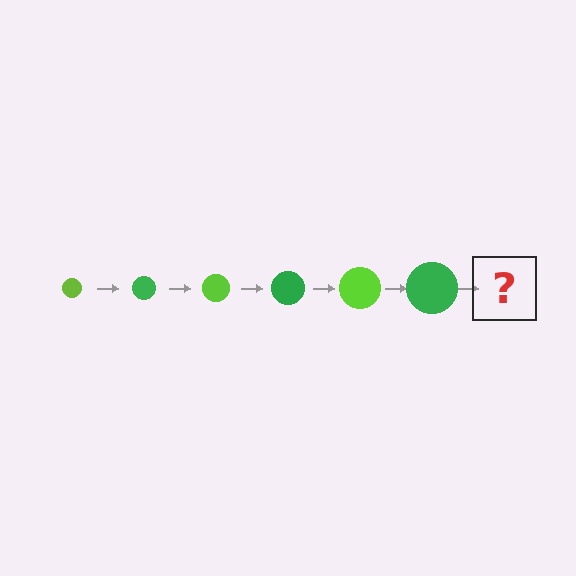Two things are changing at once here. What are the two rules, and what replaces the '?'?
The two rules are that the circle grows larger each step and the color cycles through lime and green. The '?' should be a lime circle, larger than the previous one.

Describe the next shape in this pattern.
It should be a lime circle, larger than the previous one.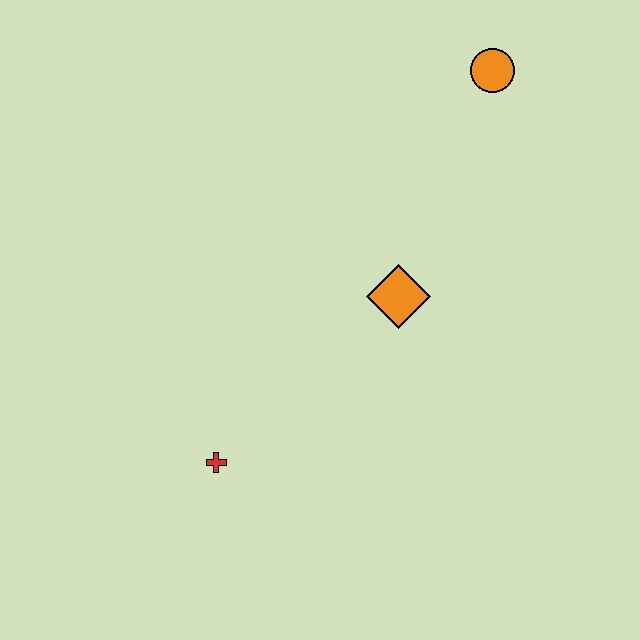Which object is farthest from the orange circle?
The red cross is farthest from the orange circle.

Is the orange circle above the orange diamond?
Yes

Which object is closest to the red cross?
The orange diamond is closest to the red cross.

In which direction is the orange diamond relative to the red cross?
The orange diamond is to the right of the red cross.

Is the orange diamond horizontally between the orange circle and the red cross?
Yes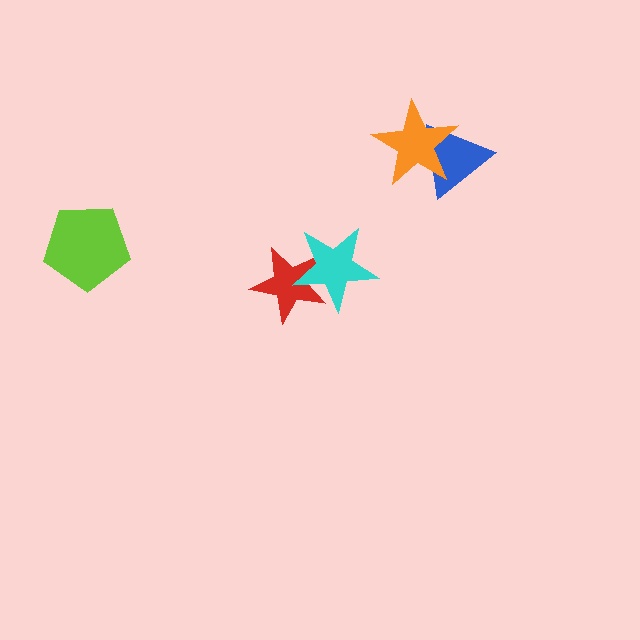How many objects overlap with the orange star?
1 object overlaps with the orange star.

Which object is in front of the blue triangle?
The orange star is in front of the blue triangle.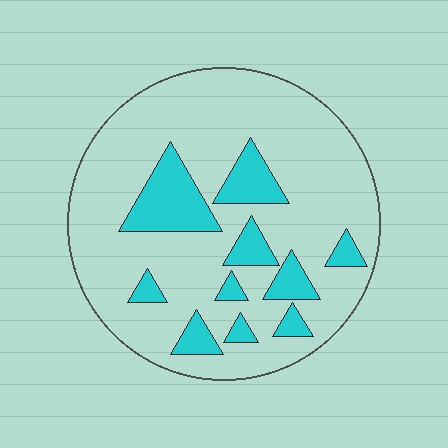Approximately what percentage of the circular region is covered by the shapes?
Approximately 20%.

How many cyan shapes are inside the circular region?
10.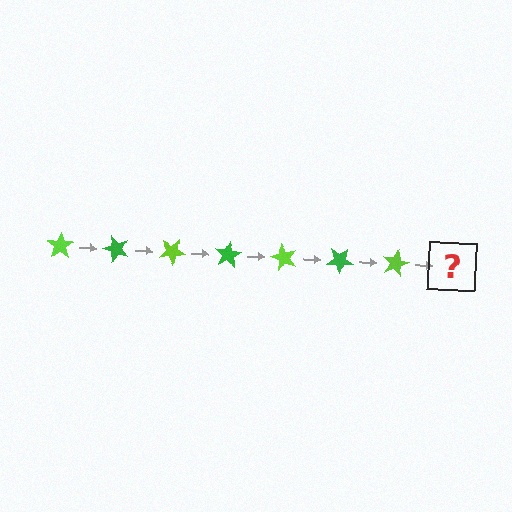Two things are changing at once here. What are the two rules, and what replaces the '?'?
The two rules are that it rotates 50 degrees each step and the color cycles through lime and green. The '?' should be a green star, rotated 350 degrees from the start.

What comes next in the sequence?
The next element should be a green star, rotated 350 degrees from the start.